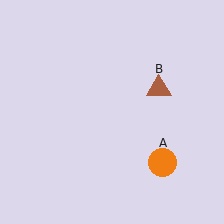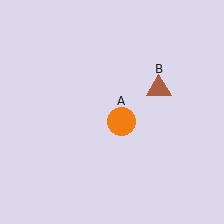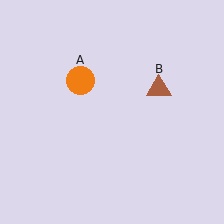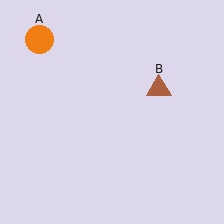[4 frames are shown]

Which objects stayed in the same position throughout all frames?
Brown triangle (object B) remained stationary.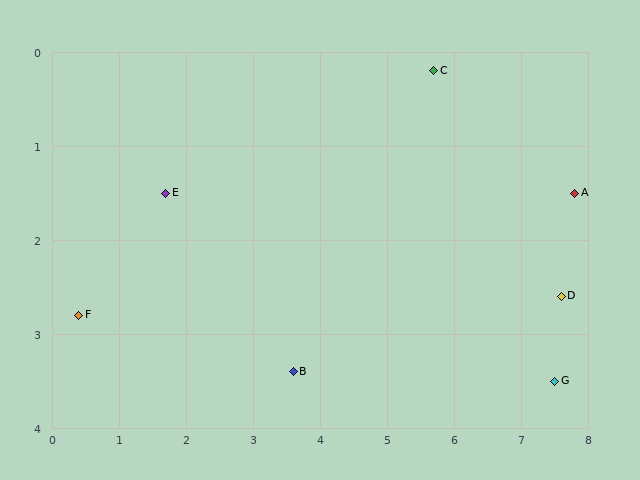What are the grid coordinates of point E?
Point E is at approximately (1.7, 1.5).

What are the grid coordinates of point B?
Point B is at approximately (3.6, 3.4).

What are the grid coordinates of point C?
Point C is at approximately (5.7, 0.2).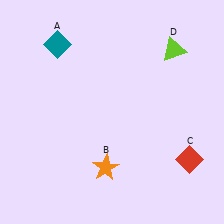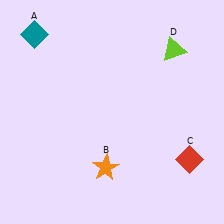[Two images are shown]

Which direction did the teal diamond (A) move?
The teal diamond (A) moved left.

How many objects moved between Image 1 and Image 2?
1 object moved between the two images.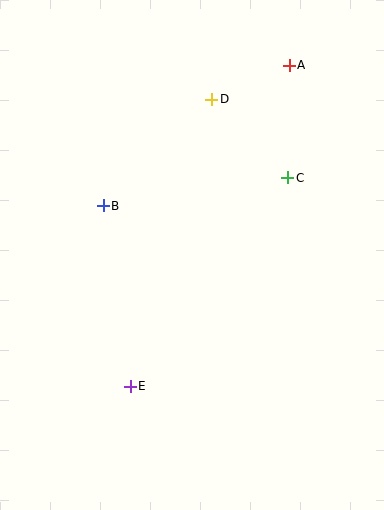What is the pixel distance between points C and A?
The distance between C and A is 113 pixels.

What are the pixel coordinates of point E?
Point E is at (130, 386).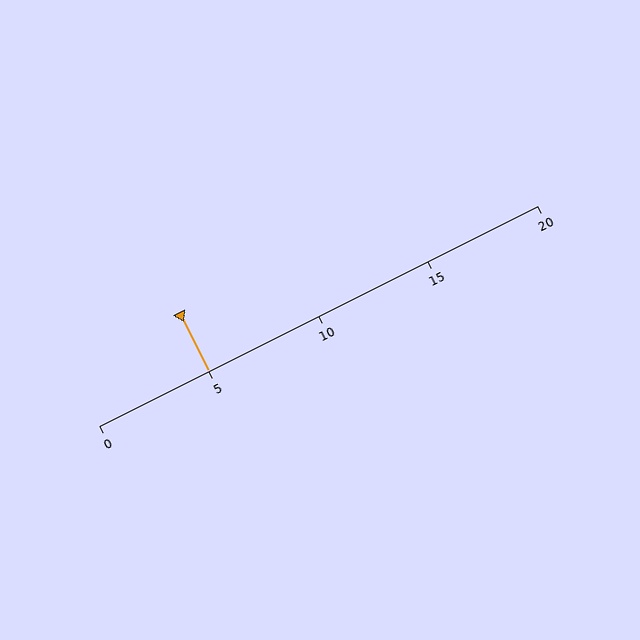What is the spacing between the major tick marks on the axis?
The major ticks are spaced 5 apart.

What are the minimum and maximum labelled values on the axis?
The axis runs from 0 to 20.